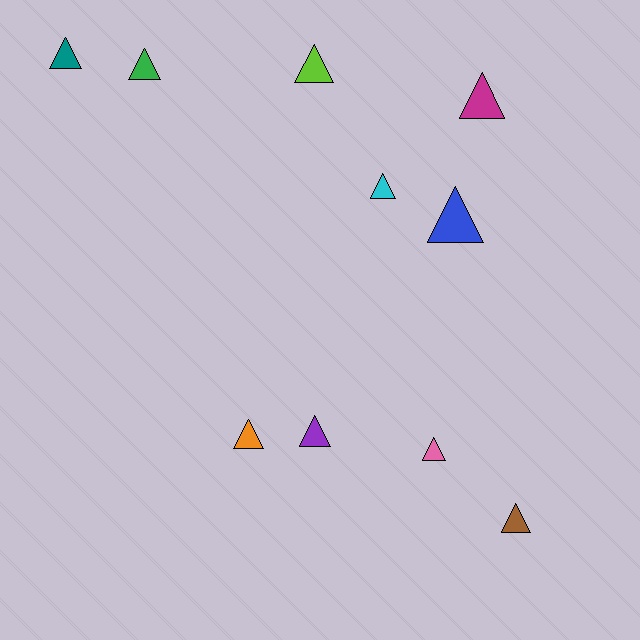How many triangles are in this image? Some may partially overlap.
There are 10 triangles.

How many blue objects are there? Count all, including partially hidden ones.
There is 1 blue object.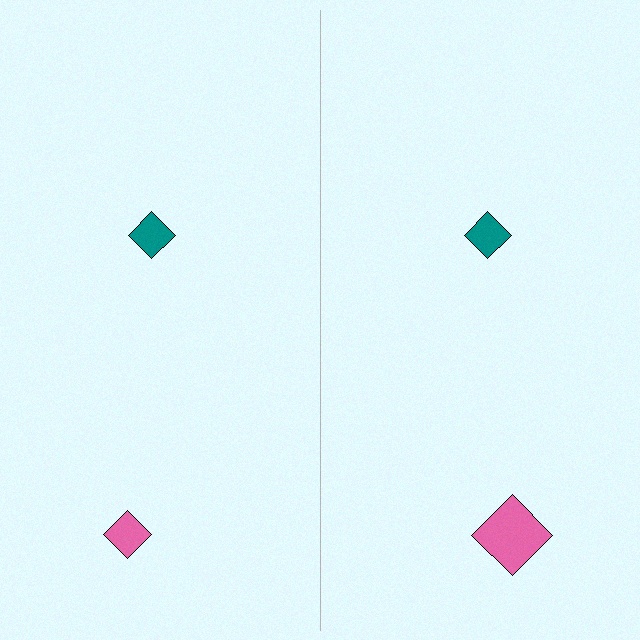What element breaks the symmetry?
The pink diamond on the right side has a different size than its mirror counterpart.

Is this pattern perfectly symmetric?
No, the pattern is not perfectly symmetric. The pink diamond on the right side has a different size than its mirror counterpart.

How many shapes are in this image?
There are 4 shapes in this image.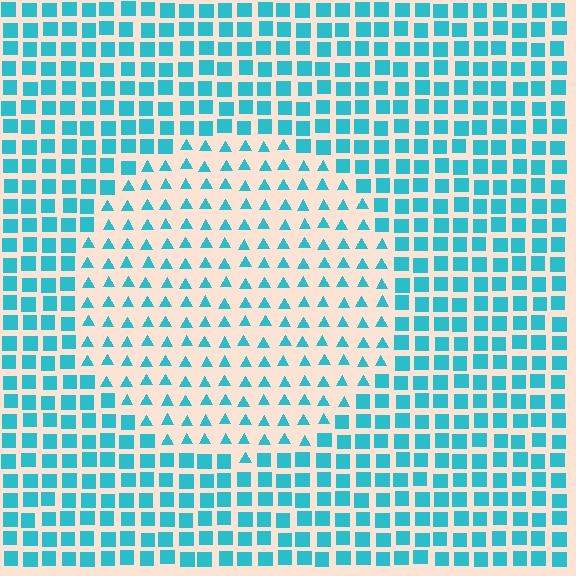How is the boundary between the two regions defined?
The boundary is defined by a change in element shape: triangles inside vs. squares outside. All elements share the same color and spacing.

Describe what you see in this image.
The image is filled with small cyan elements arranged in a uniform grid. A circle-shaped region contains triangles, while the surrounding area contains squares. The boundary is defined purely by the change in element shape.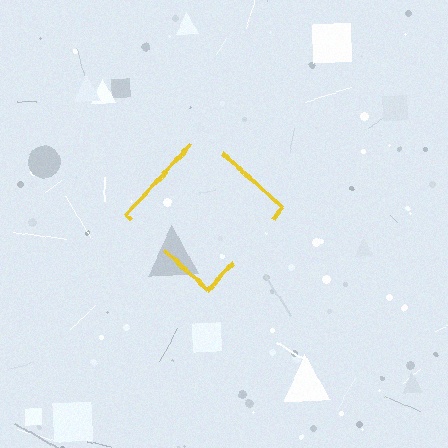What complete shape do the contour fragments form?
The contour fragments form a diamond.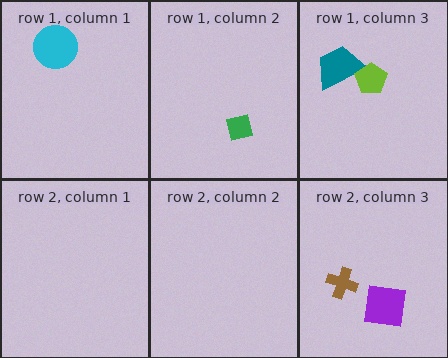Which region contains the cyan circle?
The row 1, column 1 region.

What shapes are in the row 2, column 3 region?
The purple square, the brown cross.